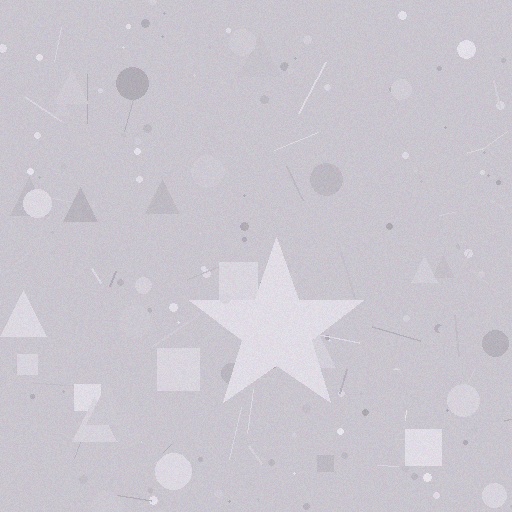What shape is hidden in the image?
A star is hidden in the image.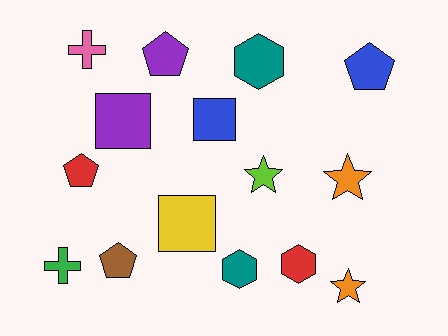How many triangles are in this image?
There are no triangles.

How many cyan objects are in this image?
There are no cyan objects.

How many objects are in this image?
There are 15 objects.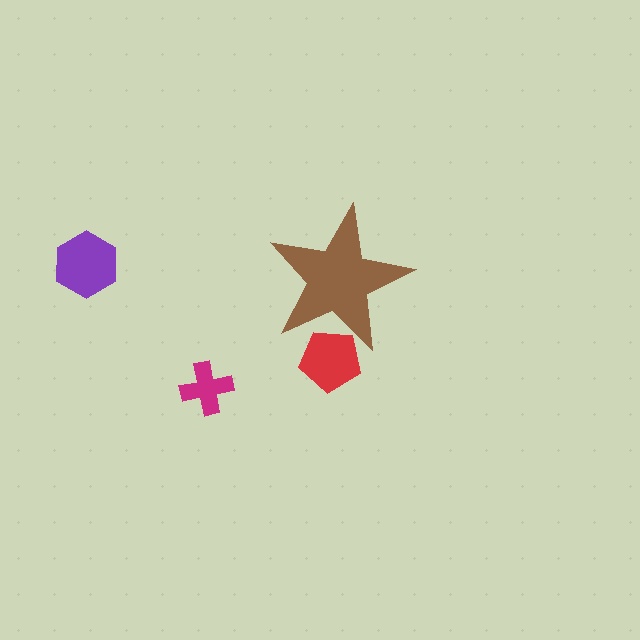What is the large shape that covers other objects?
A brown star.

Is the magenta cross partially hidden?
No, the magenta cross is fully visible.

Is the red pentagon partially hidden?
Yes, the red pentagon is partially hidden behind the brown star.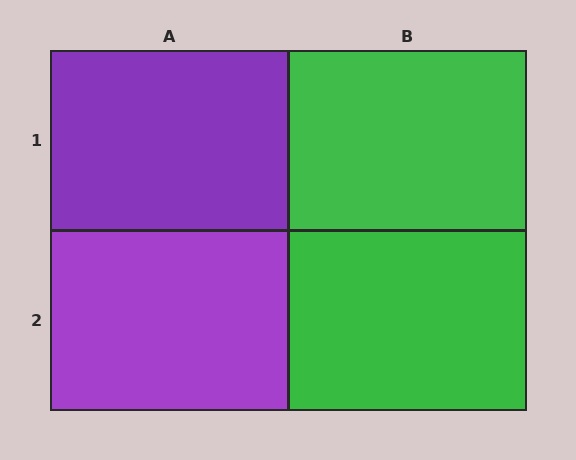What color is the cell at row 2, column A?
Purple.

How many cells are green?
2 cells are green.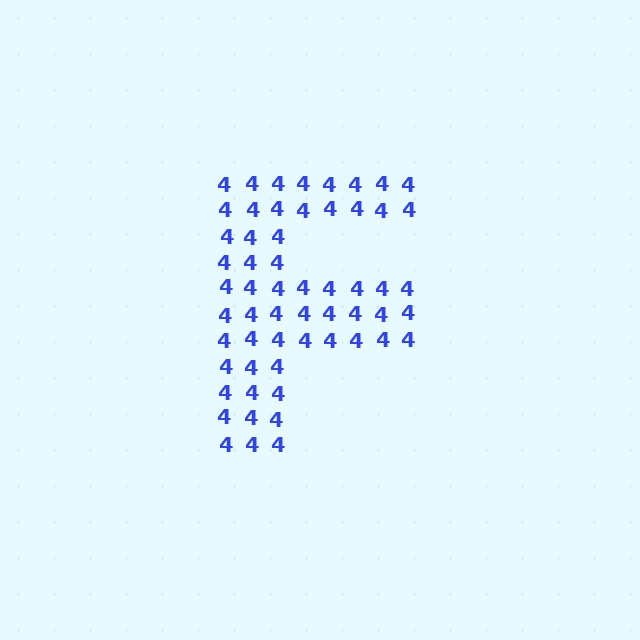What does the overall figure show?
The overall figure shows the letter F.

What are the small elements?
The small elements are digit 4's.